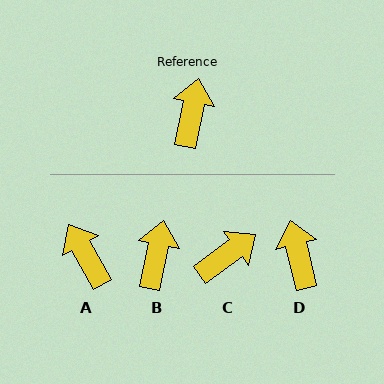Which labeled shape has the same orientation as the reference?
B.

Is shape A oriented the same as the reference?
No, it is off by about 41 degrees.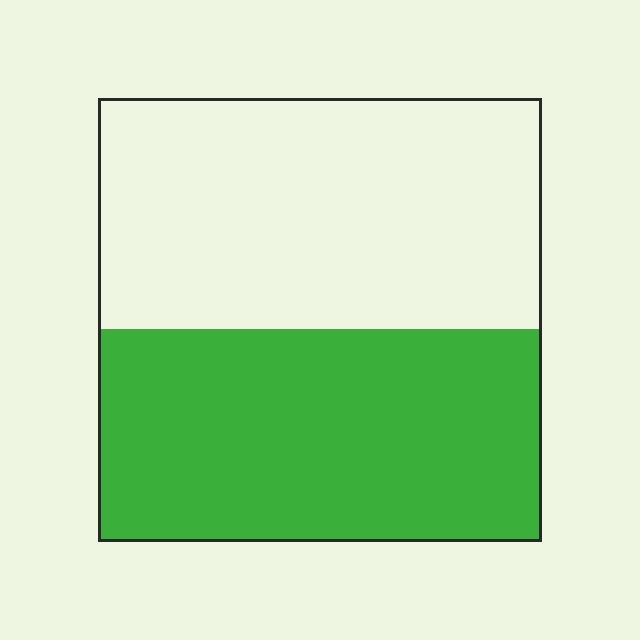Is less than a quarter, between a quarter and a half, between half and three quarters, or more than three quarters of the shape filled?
Between a quarter and a half.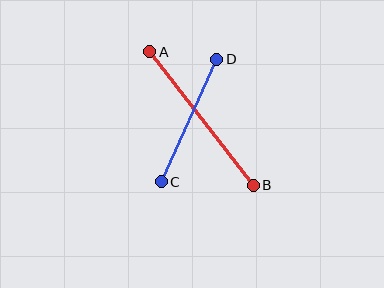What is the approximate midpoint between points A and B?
The midpoint is at approximately (202, 118) pixels.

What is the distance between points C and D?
The distance is approximately 134 pixels.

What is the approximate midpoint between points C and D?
The midpoint is at approximately (189, 121) pixels.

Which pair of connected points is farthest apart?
Points A and B are farthest apart.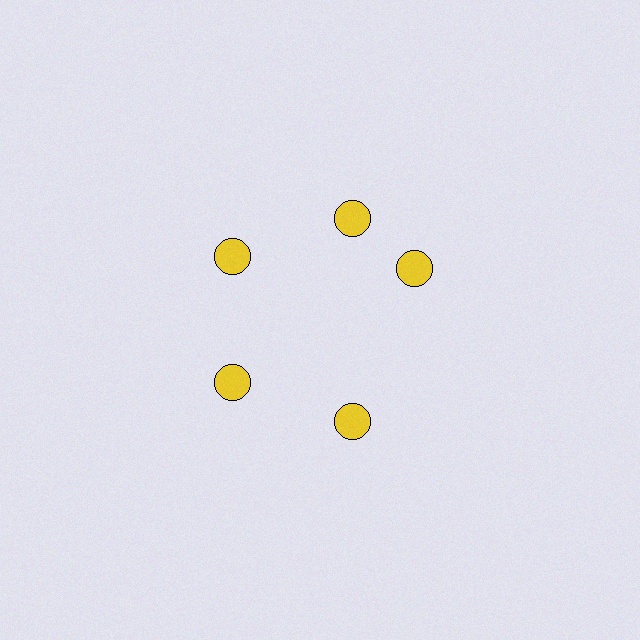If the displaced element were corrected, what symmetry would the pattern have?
It would have 5-fold rotational symmetry — the pattern would map onto itself every 72 degrees.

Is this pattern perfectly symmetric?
No. The 5 yellow circles are arranged in a ring, but one element near the 3 o'clock position is rotated out of alignment along the ring, breaking the 5-fold rotational symmetry.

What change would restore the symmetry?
The symmetry would be restored by rotating it back into even spacing with its neighbors so that all 5 circles sit at equal angles and equal distance from the center.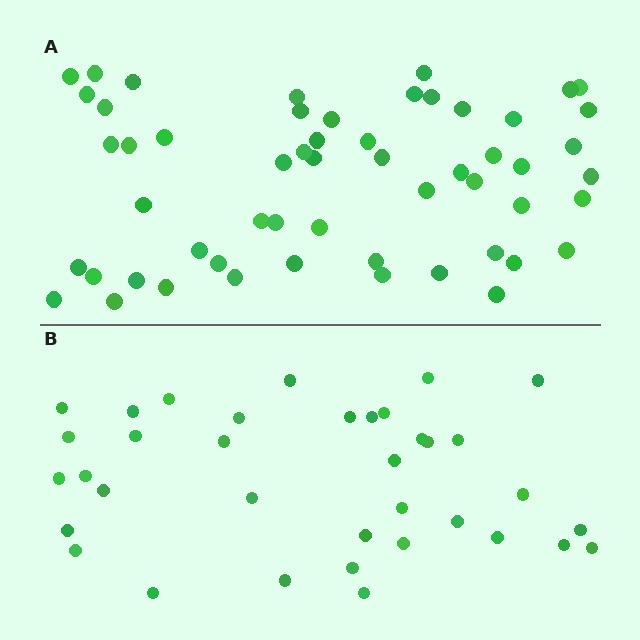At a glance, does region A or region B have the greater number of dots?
Region A (the top region) has more dots.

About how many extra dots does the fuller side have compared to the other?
Region A has approximately 20 more dots than region B.